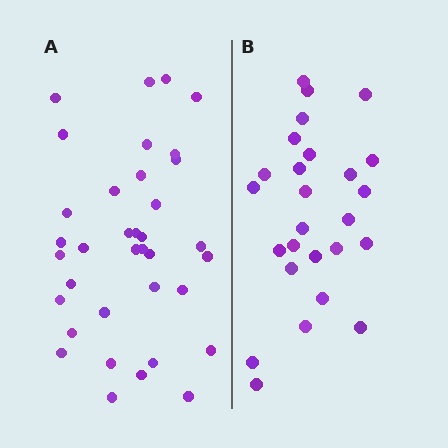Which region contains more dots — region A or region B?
Region A (the left region) has more dots.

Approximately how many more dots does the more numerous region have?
Region A has roughly 10 or so more dots than region B.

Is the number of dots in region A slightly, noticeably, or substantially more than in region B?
Region A has noticeably more, but not dramatically so. The ratio is roughly 1.4 to 1.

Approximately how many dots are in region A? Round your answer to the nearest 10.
About 40 dots. (The exact count is 36, which rounds to 40.)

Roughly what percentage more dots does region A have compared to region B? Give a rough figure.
About 40% more.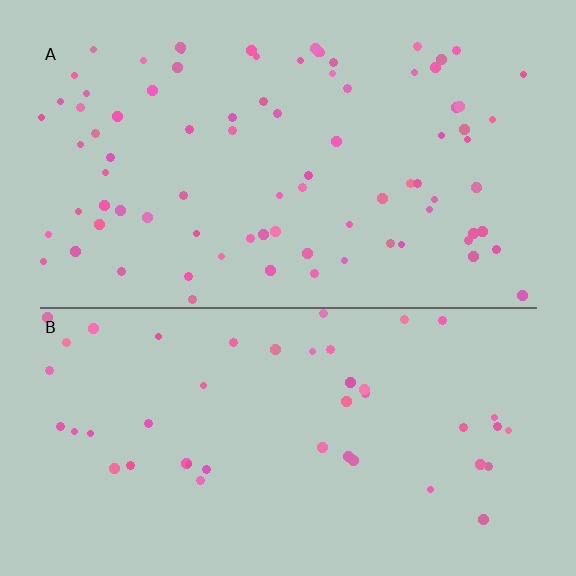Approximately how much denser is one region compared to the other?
Approximately 1.8× — region A over region B.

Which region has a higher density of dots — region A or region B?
A (the top).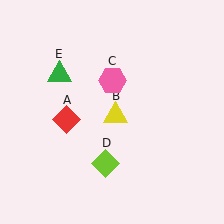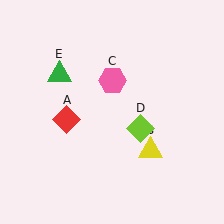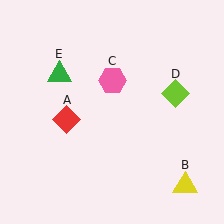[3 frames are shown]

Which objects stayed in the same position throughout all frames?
Red diamond (object A) and pink hexagon (object C) and green triangle (object E) remained stationary.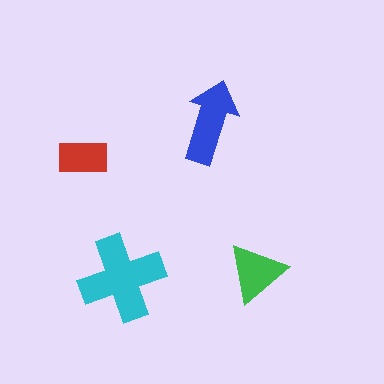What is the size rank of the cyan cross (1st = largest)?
1st.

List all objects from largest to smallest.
The cyan cross, the blue arrow, the green triangle, the red rectangle.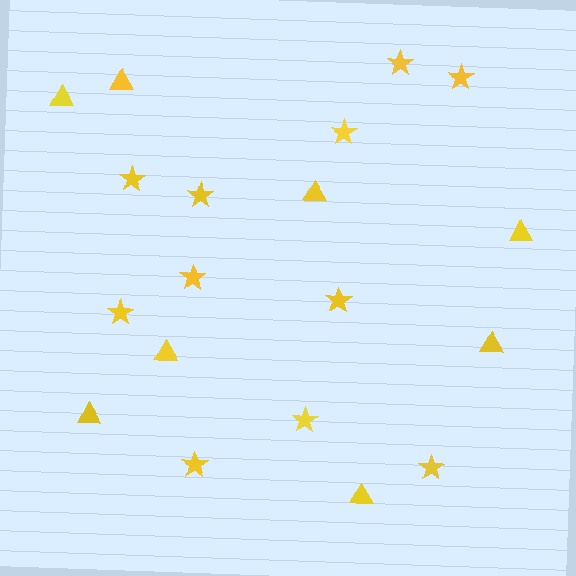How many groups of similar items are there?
There are 2 groups: one group of stars (11) and one group of triangles (8).